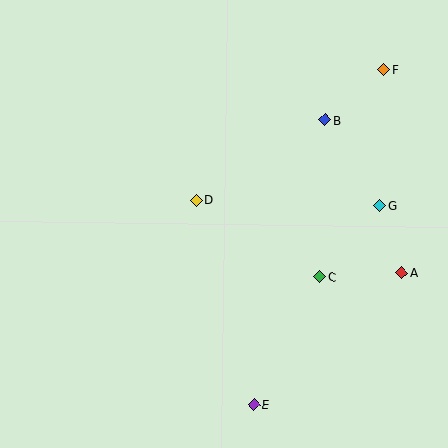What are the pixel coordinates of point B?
Point B is at (325, 120).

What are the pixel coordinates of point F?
Point F is at (384, 70).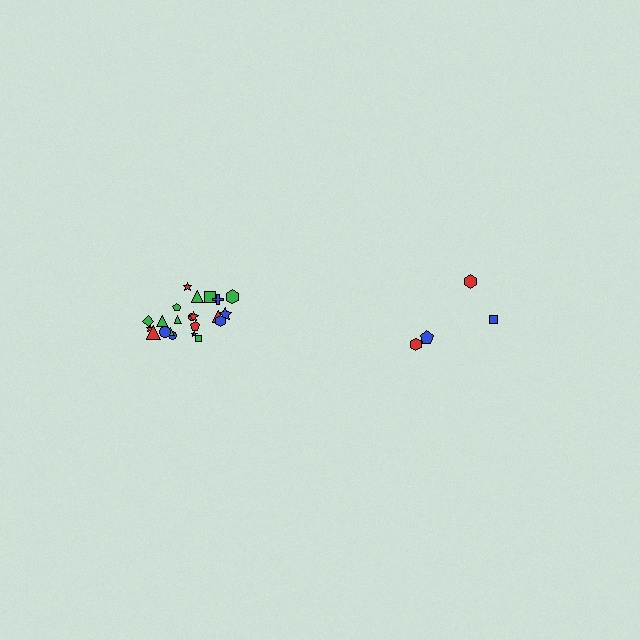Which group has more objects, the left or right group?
The left group.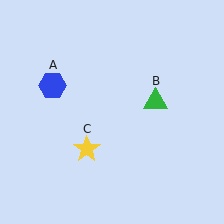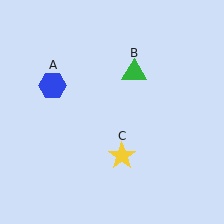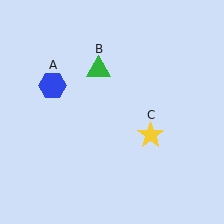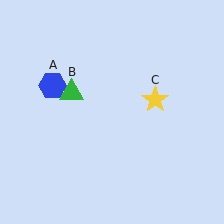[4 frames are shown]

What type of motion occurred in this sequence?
The green triangle (object B), yellow star (object C) rotated counterclockwise around the center of the scene.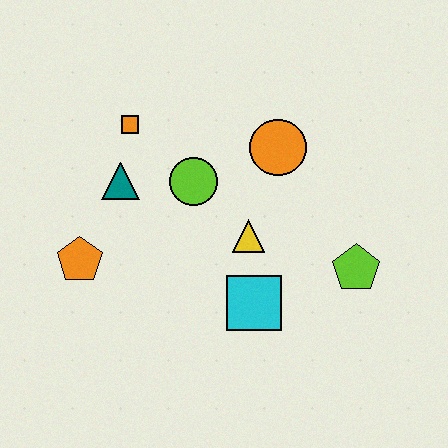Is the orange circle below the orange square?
Yes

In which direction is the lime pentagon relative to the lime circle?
The lime pentagon is to the right of the lime circle.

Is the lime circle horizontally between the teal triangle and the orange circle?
Yes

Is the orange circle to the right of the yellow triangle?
Yes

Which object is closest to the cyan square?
The yellow triangle is closest to the cyan square.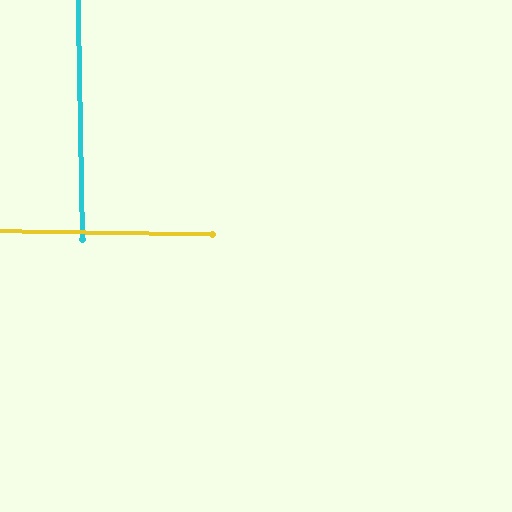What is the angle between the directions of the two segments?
Approximately 88 degrees.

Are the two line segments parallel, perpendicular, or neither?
Perpendicular — they meet at approximately 88°.